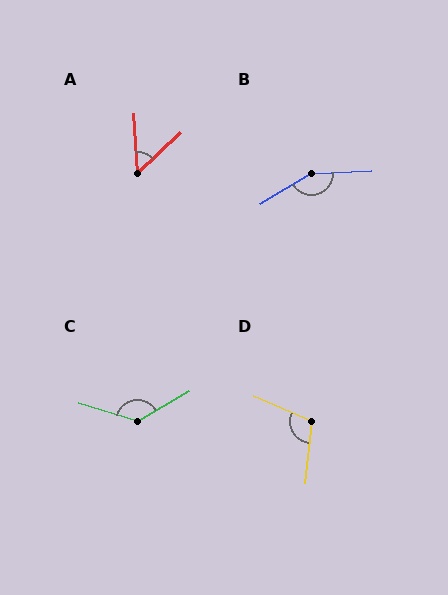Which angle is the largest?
B, at approximately 153 degrees.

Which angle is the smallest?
A, at approximately 51 degrees.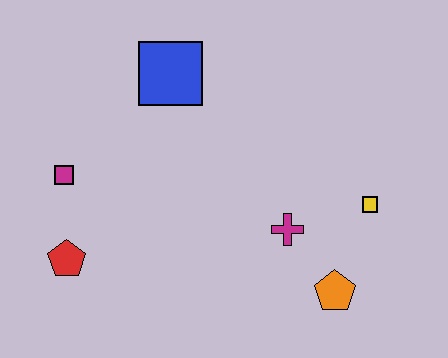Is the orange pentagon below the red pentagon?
Yes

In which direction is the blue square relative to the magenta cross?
The blue square is above the magenta cross.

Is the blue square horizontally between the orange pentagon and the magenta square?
Yes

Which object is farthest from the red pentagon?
The yellow square is farthest from the red pentagon.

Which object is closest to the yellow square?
The magenta cross is closest to the yellow square.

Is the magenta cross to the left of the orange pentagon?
Yes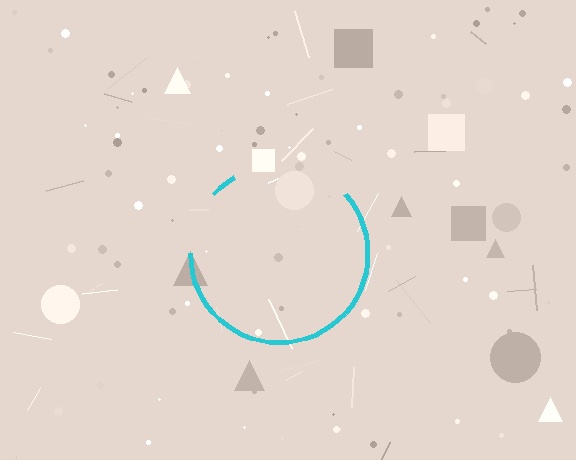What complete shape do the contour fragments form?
The contour fragments form a circle.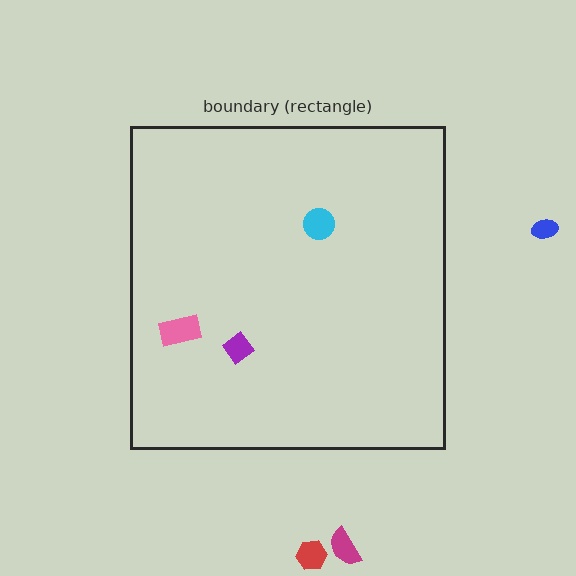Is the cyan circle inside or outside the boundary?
Inside.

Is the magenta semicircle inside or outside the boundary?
Outside.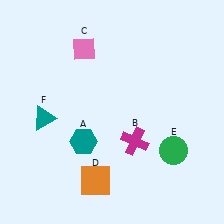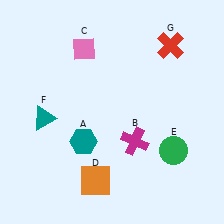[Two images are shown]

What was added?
A red cross (G) was added in Image 2.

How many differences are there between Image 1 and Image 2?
There is 1 difference between the two images.